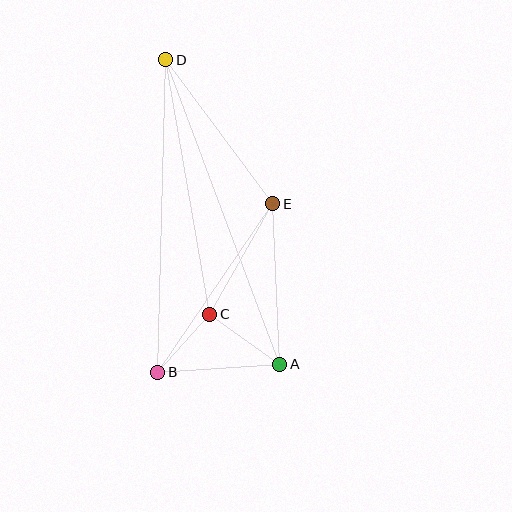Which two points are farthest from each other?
Points A and D are farthest from each other.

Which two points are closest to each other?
Points B and C are closest to each other.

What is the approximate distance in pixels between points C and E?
The distance between C and E is approximately 127 pixels.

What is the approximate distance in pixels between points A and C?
The distance between A and C is approximately 86 pixels.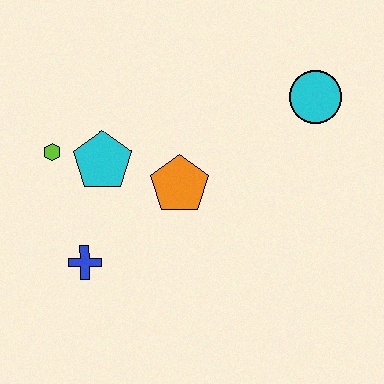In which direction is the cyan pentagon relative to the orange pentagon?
The cyan pentagon is to the left of the orange pentagon.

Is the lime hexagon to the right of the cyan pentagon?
No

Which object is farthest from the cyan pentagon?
The cyan circle is farthest from the cyan pentagon.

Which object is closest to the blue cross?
The cyan pentagon is closest to the blue cross.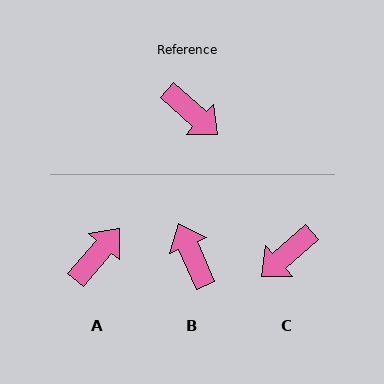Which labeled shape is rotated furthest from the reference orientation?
B, about 155 degrees away.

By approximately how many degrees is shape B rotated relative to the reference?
Approximately 155 degrees counter-clockwise.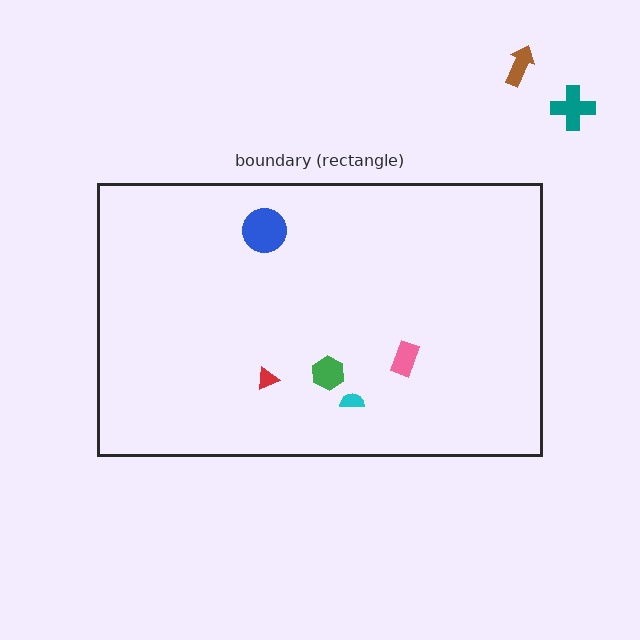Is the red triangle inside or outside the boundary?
Inside.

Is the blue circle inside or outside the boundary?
Inside.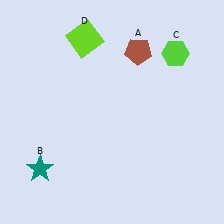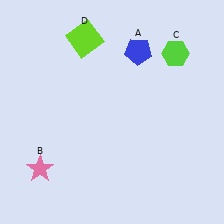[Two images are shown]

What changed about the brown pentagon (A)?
In Image 1, A is brown. In Image 2, it changed to blue.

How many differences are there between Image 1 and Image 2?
There are 2 differences between the two images.